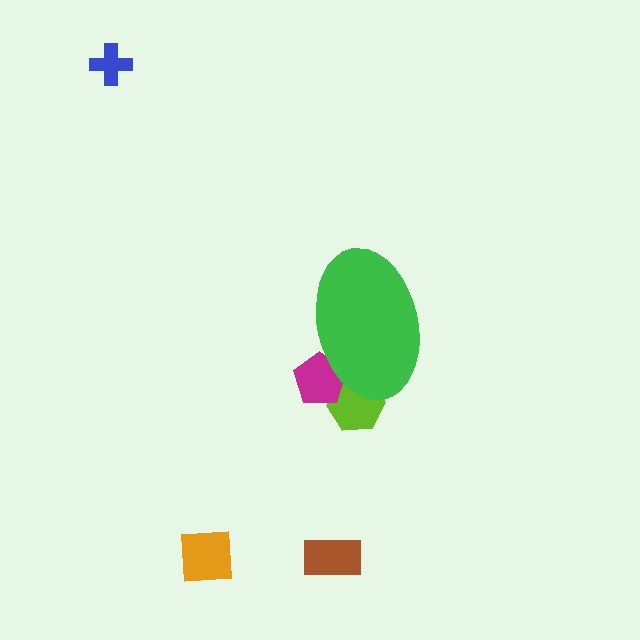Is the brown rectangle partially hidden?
No, the brown rectangle is fully visible.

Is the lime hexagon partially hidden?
Yes, the lime hexagon is partially hidden behind the green ellipse.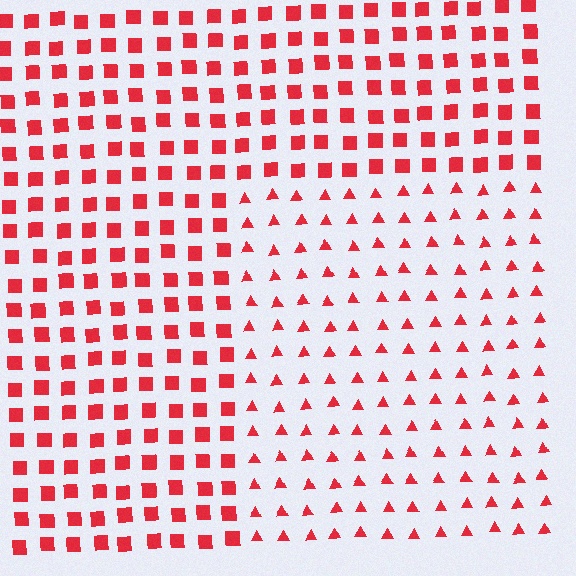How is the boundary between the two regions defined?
The boundary is defined by a change in element shape: triangles inside vs. squares outside. All elements share the same color and spacing.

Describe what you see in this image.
The image is filled with small red elements arranged in a uniform grid. A rectangle-shaped region contains triangles, while the surrounding area contains squares. The boundary is defined purely by the change in element shape.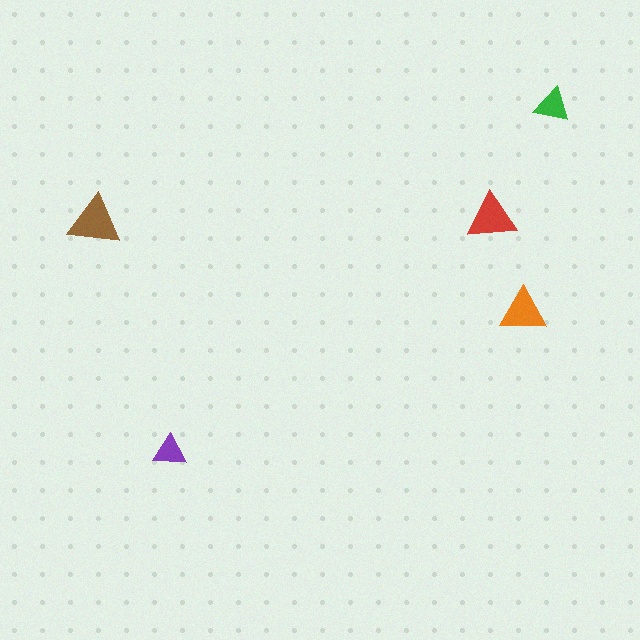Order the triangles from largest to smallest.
the brown one, the red one, the orange one, the green one, the purple one.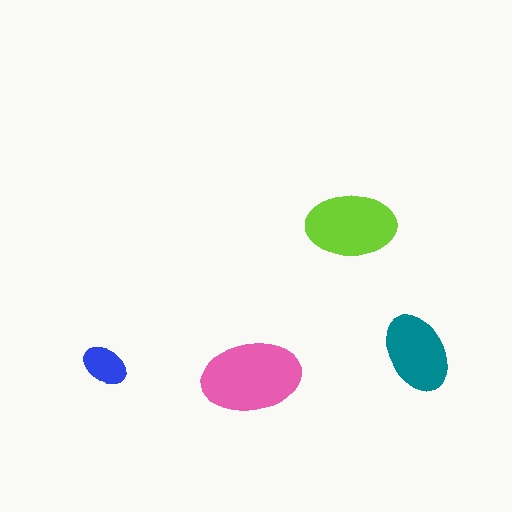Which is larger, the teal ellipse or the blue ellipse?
The teal one.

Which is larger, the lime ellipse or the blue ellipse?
The lime one.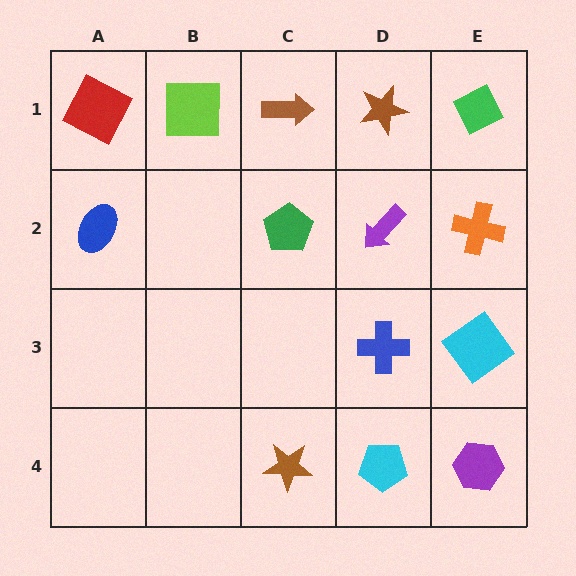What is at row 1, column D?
A brown star.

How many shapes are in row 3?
2 shapes.